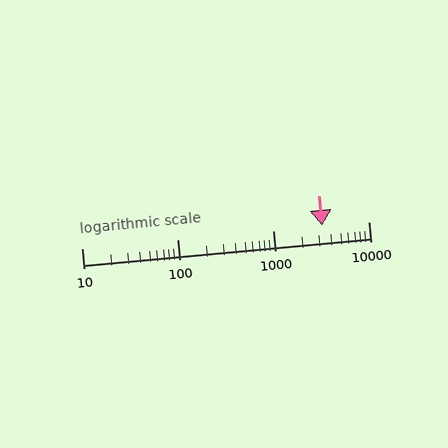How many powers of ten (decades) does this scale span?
The scale spans 3 decades, from 10 to 10000.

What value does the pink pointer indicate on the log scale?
The pointer indicates approximately 3300.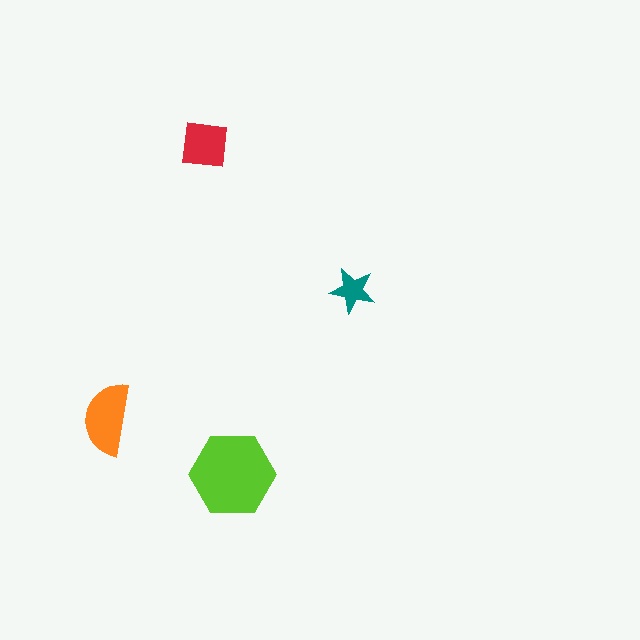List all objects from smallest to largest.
The teal star, the red square, the orange semicircle, the lime hexagon.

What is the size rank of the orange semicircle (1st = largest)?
2nd.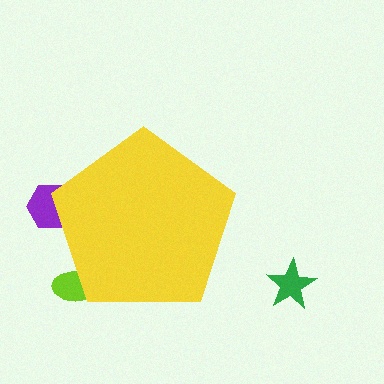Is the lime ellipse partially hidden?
Yes, the lime ellipse is partially hidden behind the yellow pentagon.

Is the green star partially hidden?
No, the green star is fully visible.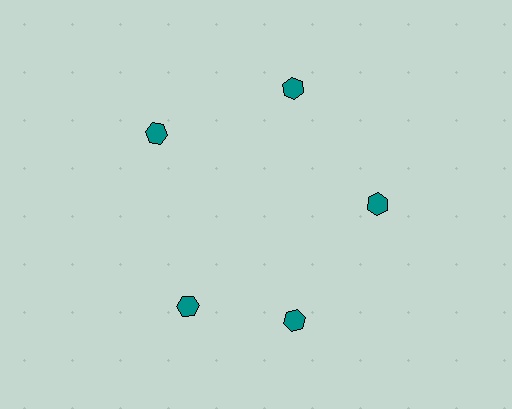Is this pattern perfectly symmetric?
No. The 5 teal hexagons are arranged in a ring, but one element near the 8 o'clock position is rotated out of alignment along the ring, breaking the 5-fold rotational symmetry.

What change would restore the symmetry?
The symmetry would be restored by rotating it back into even spacing with its neighbors so that all 5 hexagons sit at equal angles and equal distance from the center.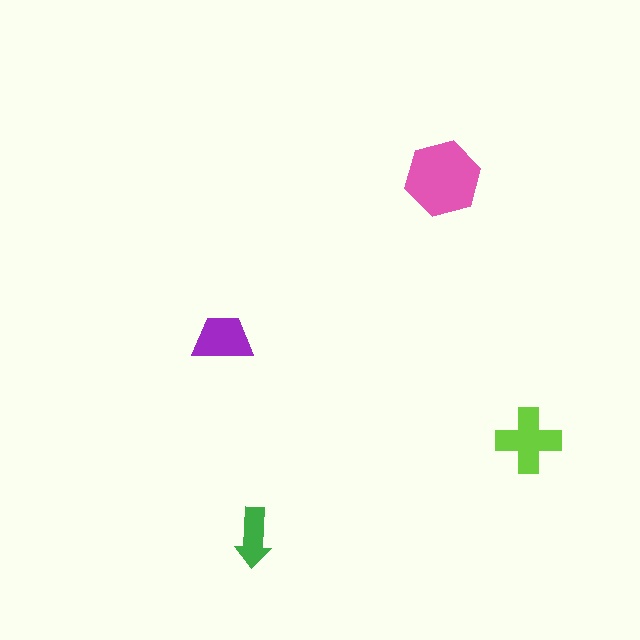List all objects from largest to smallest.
The pink hexagon, the lime cross, the purple trapezoid, the green arrow.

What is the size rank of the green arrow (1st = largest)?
4th.